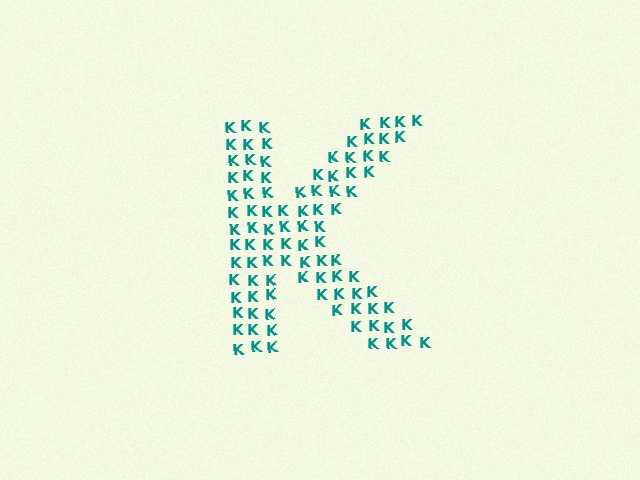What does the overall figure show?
The overall figure shows the letter K.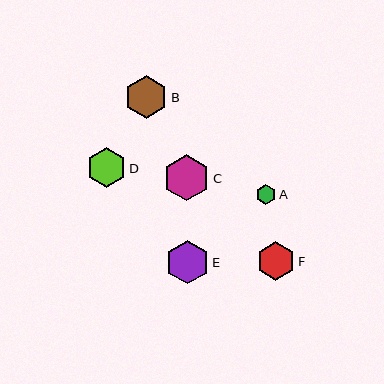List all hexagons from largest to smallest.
From largest to smallest: C, E, B, D, F, A.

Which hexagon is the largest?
Hexagon C is the largest with a size of approximately 46 pixels.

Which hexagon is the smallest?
Hexagon A is the smallest with a size of approximately 20 pixels.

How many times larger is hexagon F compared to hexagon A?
Hexagon F is approximately 1.9 times the size of hexagon A.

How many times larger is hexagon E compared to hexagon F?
Hexagon E is approximately 1.1 times the size of hexagon F.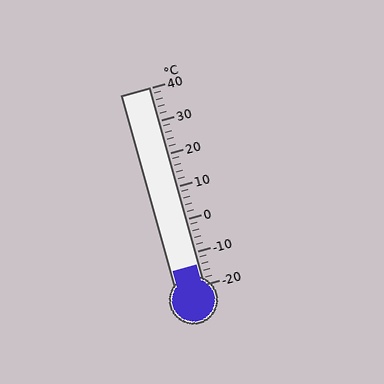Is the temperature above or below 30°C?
The temperature is below 30°C.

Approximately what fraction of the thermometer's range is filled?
The thermometer is filled to approximately 10% of its range.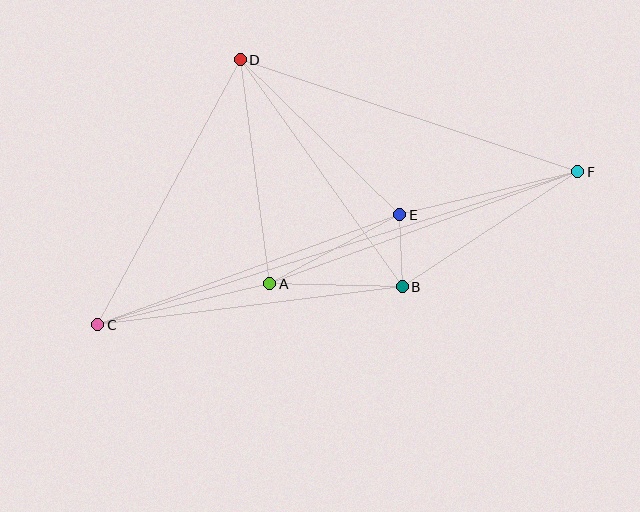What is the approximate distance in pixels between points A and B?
The distance between A and B is approximately 133 pixels.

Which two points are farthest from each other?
Points C and F are farthest from each other.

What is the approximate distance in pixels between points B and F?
The distance between B and F is approximately 210 pixels.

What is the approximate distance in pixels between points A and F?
The distance between A and F is approximately 328 pixels.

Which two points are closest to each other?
Points B and E are closest to each other.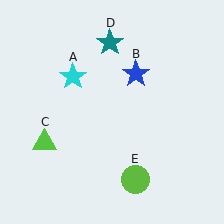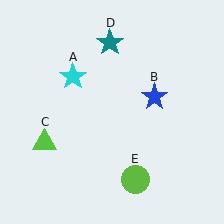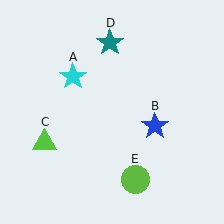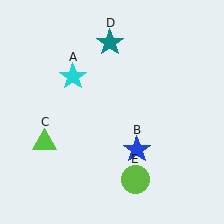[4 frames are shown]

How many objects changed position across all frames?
1 object changed position: blue star (object B).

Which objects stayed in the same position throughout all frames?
Cyan star (object A) and lime triangle (object C) and teal star (object D) and lime circle (object E) remained stationary.